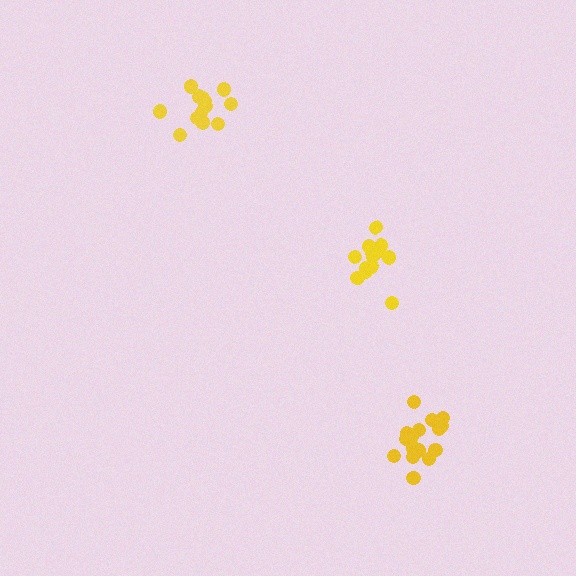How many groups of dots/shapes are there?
There are 3 groups.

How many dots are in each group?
Group 1: 13 dots, Group 2: 13 dots, Group 3: 16 dots (42 total).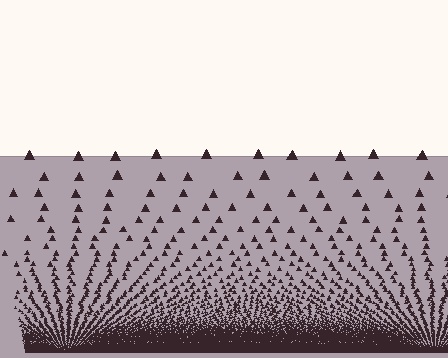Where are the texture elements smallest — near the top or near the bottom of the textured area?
Near the bottom.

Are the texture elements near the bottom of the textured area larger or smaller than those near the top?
Smaller. The gradient is inverted — elements near the bottom are smaller and denser.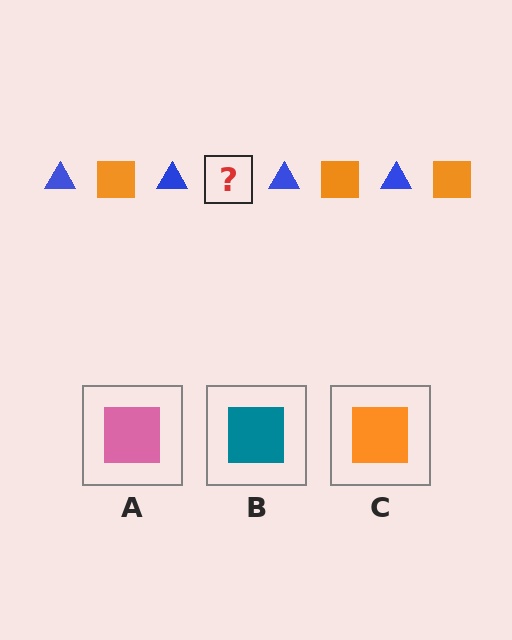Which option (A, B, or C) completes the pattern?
C.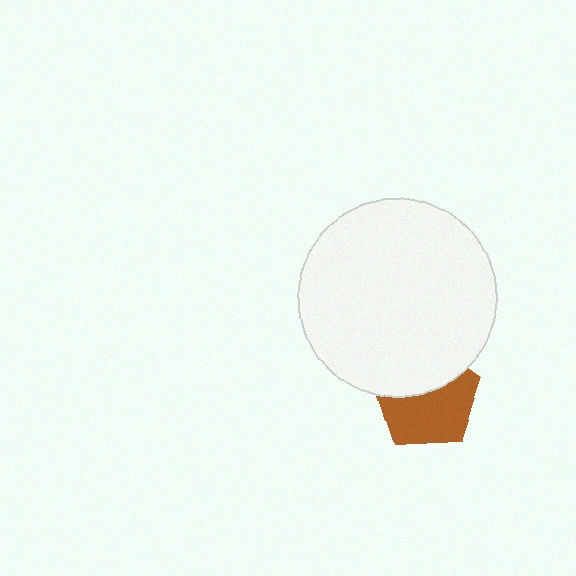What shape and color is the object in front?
The object in front is a white circle.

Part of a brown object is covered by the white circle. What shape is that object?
It is a pentagon.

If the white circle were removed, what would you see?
You would see the complete brown pentagon.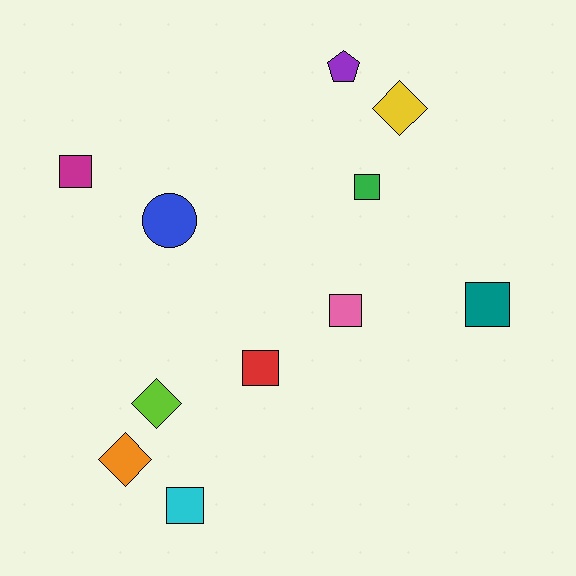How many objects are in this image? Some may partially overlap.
There are 11 objects.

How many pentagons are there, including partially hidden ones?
There is 1 pentagon.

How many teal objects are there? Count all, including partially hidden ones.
There is 1 teal object.